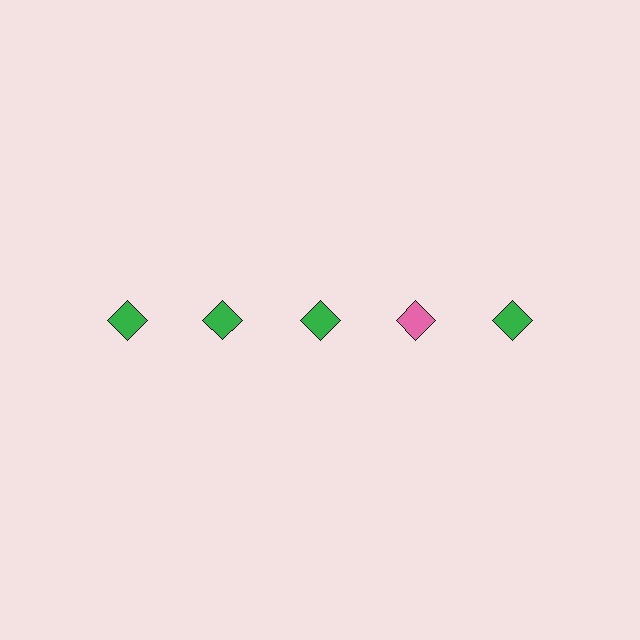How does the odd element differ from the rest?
It has a different color: pink instead of green.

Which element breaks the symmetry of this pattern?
The pink diamond in the top row, second from right column breaks the symmetry. All other shapes are green diamonds.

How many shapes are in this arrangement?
There are 5 shapes arranged in a grid pattern.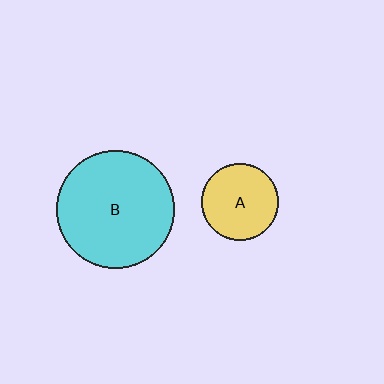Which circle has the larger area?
Circle B (cyan).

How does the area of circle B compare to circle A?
Approximately 2.3 times.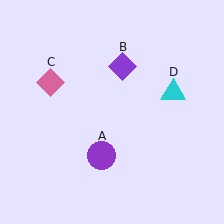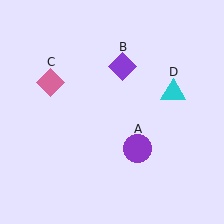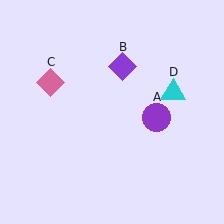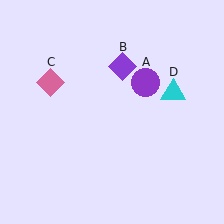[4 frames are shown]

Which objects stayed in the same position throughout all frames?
Purple diamond (object B) and pink diamond (object C) and cyan triangle (object D) remained stationary.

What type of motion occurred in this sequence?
The purple circle (object A) rotated counterclockwise around the center of the scene.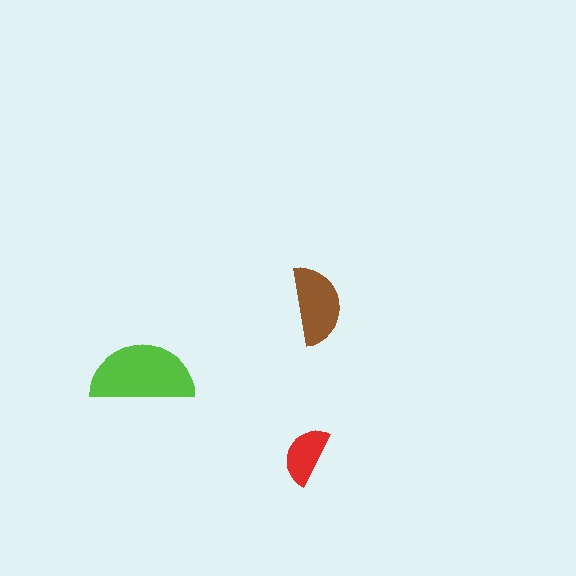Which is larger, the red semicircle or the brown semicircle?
The brown one.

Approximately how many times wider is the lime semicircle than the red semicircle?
About 2 times wider.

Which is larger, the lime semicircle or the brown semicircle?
The lime one.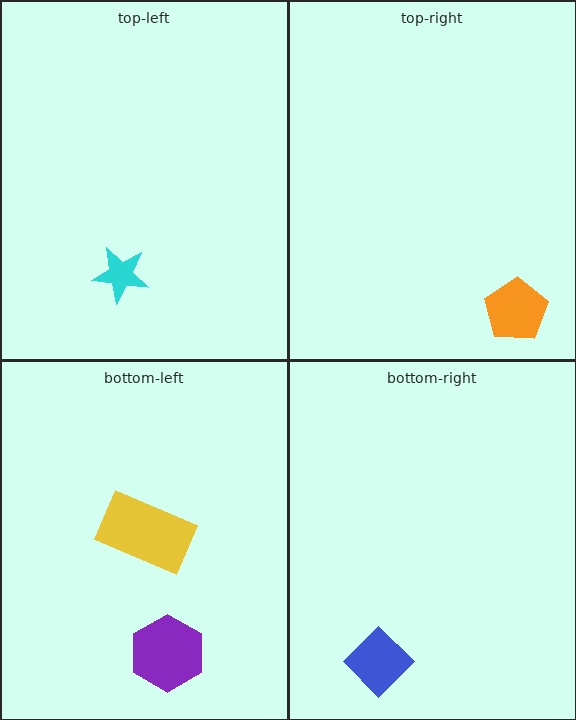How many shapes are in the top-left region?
1.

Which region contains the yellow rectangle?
The bottom-left region.